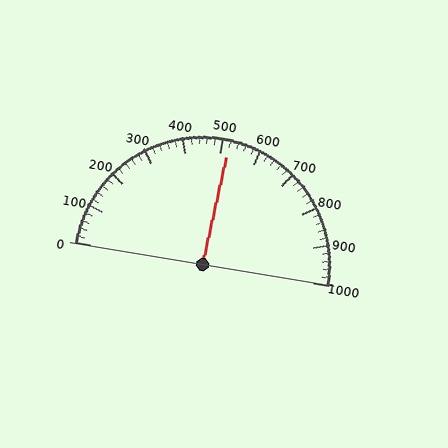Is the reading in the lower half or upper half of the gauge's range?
The reading is in the upper half of the range (0 to 1000).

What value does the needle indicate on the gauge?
The needle indicates approximately 520.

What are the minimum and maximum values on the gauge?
The gauge ranges from 0 to 1000.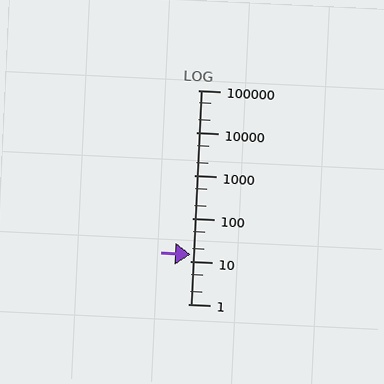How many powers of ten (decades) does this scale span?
The scale spans 5 decades, from 1 to 100000.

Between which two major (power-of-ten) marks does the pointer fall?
The pointer is between 10 and 100.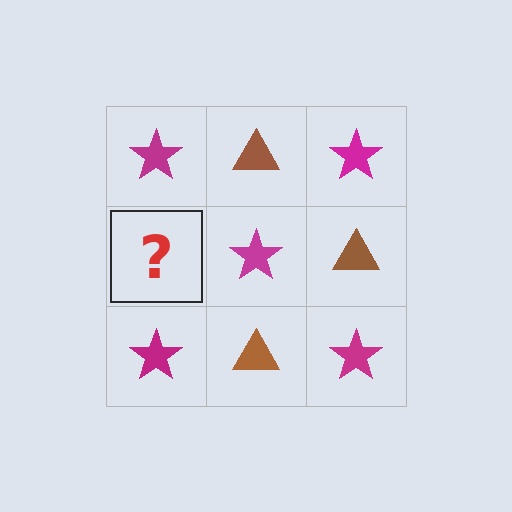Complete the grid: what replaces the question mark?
The question mark should be replaced with a brown triangle.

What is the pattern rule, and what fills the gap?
The rule is that it alternates magenta star and brown triangle in a checkerboard pattern. The gap should be filled with a brown triangle.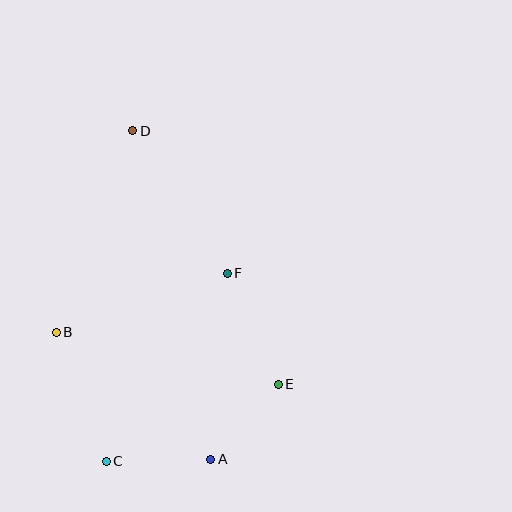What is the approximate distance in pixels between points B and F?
The distance between B and F is approximately 181 pixels.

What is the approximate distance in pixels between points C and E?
The distance between C and E is approximately 189 pixels.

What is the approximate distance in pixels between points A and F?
The distance between A and F is approximately 187 pixels.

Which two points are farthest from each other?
Points A and D are farthest from each other.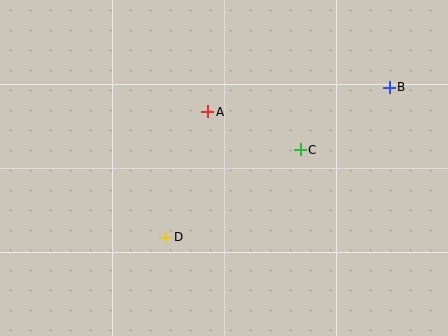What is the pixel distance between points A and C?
The distance between A and C is 100 pixels.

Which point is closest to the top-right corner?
Point B is closest to the top-right corner.